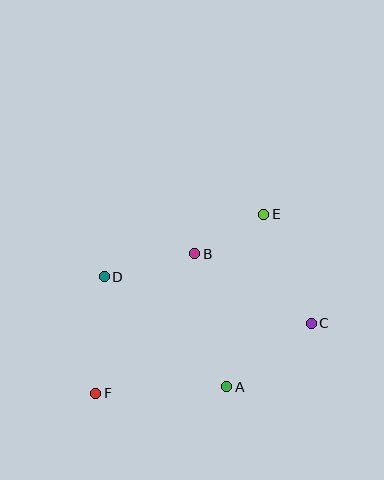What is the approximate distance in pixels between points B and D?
The distance between B and D is approximately 93 pixels.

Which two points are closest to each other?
Points B and E are closest to each other.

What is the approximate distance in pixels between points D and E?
The distance between D and E is approximately 171 pixels.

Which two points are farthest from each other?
Points E and F are farthest from each other.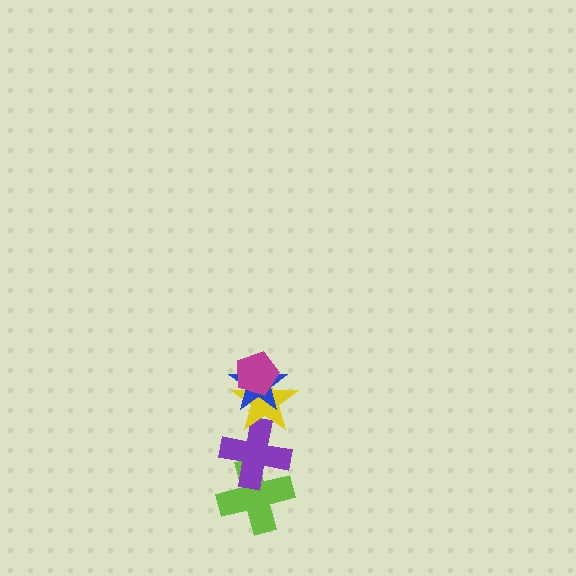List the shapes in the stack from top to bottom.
From top to bottom: the magenta pentagon, the blue star, the yellow star, the purple cross, the lime cross.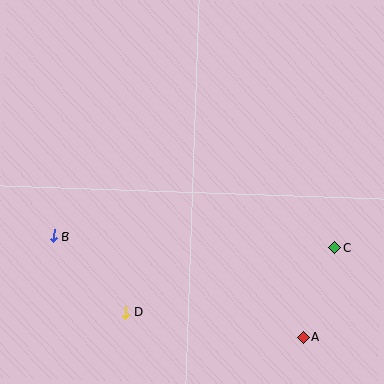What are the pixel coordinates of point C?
Point C is at (335, 248).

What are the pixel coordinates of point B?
Point B is at (54, 236).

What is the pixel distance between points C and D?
The distance between C and D is 219 pixels.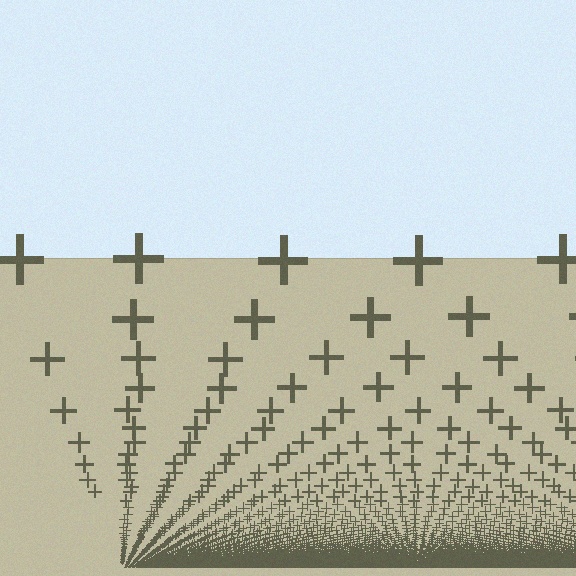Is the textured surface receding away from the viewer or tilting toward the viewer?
The surface appears to tilt toward the viewer. Texture elements get larger and sparser toward the top.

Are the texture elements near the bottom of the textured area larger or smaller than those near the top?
Smaller. The gradient is inverted — elements near the bottom are smaller and denser.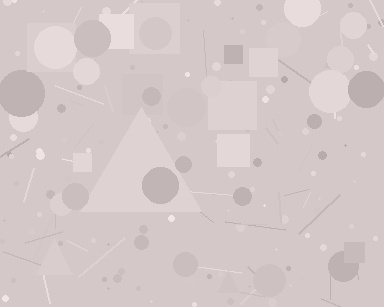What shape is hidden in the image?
A triangle is hidden in the image.